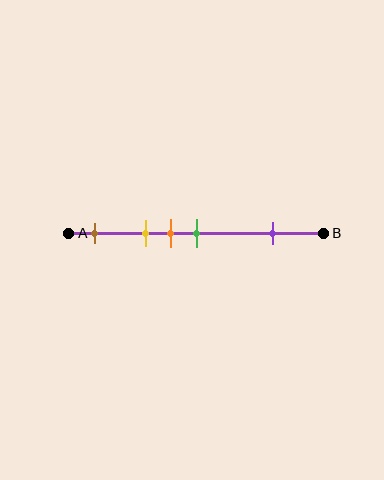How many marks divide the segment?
There are 5 marks dividing the segment.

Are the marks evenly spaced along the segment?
No, the marks are not evenly spaced.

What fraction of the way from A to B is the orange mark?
The orange mark is approximately 40% (0.4) of the way from A to B.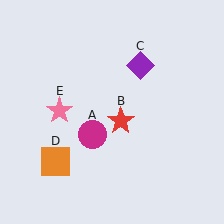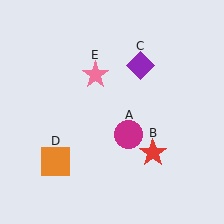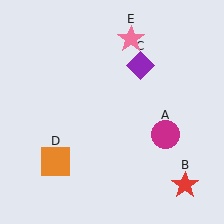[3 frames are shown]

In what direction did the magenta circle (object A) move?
The magenta circle (object A) moved right.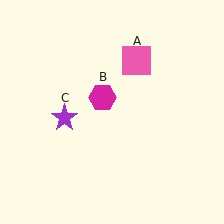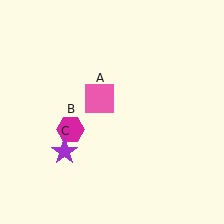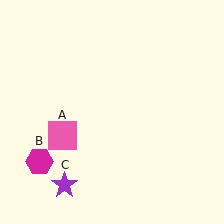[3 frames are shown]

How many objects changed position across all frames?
3 objects changed position: pink square (object A), magenta hexagon (object B), purple star (object C).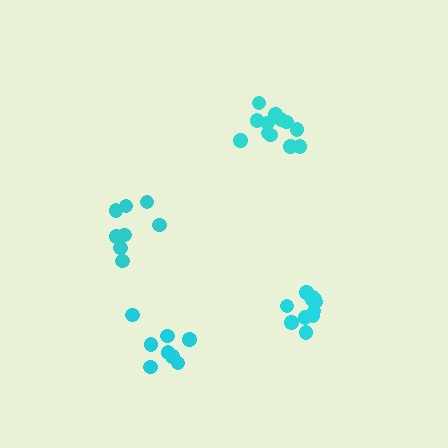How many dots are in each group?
Group 1: 11 dots, Group 2: 12 dots, Group 3: 8 dots, Group 4: 8 dots (39 total).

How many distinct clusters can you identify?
There are 4 distinct clusters.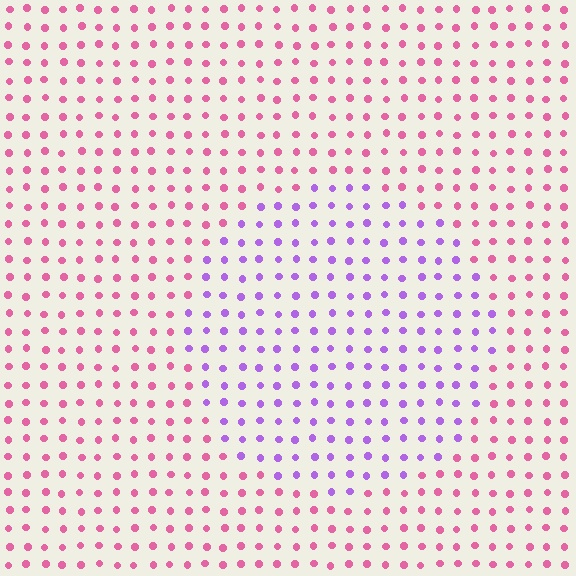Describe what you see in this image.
The image is filled with small pink elements in a uniform arrangement. A circle-shaped region is visible where the elements are tinted to a slightly different hue, forming a subtle color boundary.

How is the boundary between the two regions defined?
The boundary is defined purely by a slight shift in hue (about 55 degrees). Spacing, size, and orientation are identical on both sides.